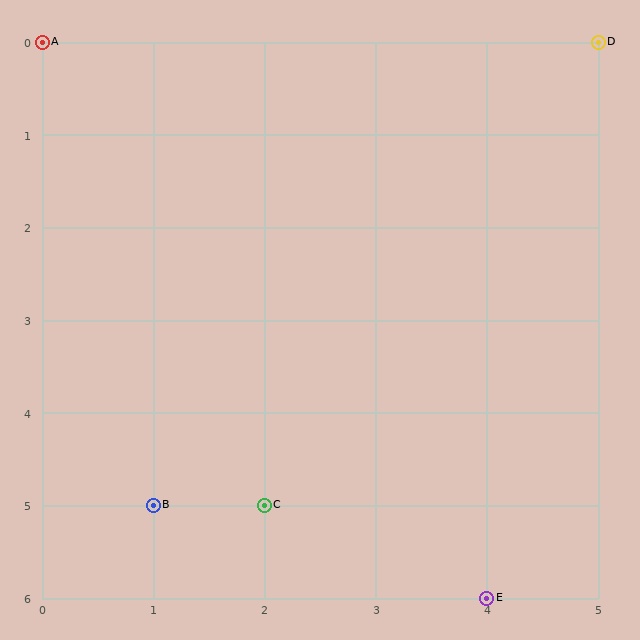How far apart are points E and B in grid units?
Points E and B are 3 columns and 1 row apart (about 3.2 grid units diagonally).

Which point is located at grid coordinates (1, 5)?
Point B is at (1, 5).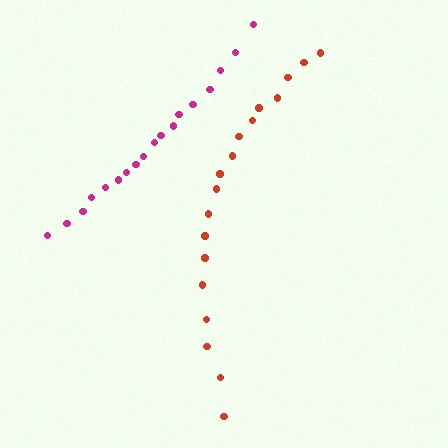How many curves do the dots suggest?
There are 2 distinct paths.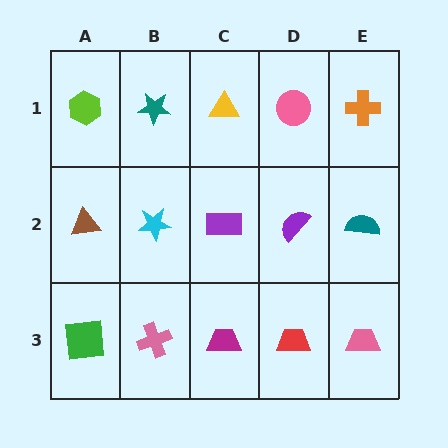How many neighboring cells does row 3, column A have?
2.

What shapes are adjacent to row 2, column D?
A pink circle (row 1, column D), a red trapezoid (row 3, column D), a purple rectangle (row 2, column C), a teal semicircle (row 2, column E).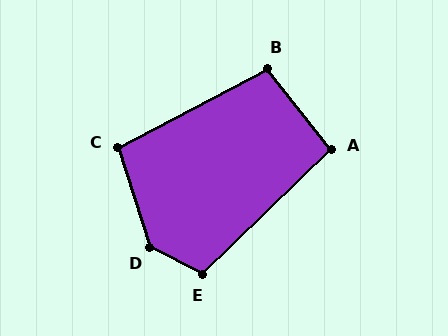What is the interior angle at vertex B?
Approximately 100 degrees (obtuse).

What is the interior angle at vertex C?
Approximately 100 degrees (obtuse).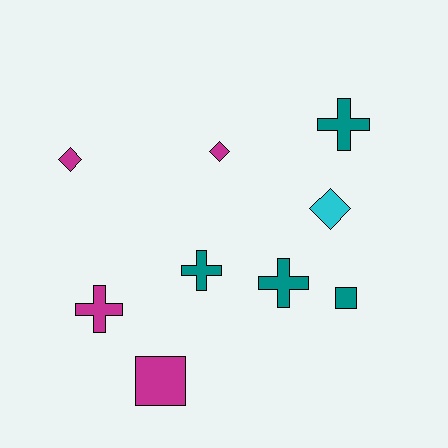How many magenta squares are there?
There is 1 magenta square.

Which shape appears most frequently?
Cross, with 4 objects.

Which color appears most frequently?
Magenta, with 4 objects.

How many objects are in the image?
There are 9 objects.